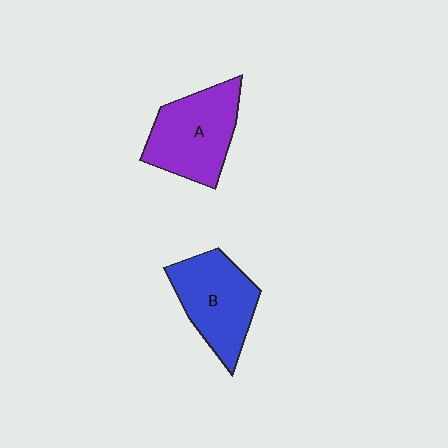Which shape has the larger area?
Shape A (purple).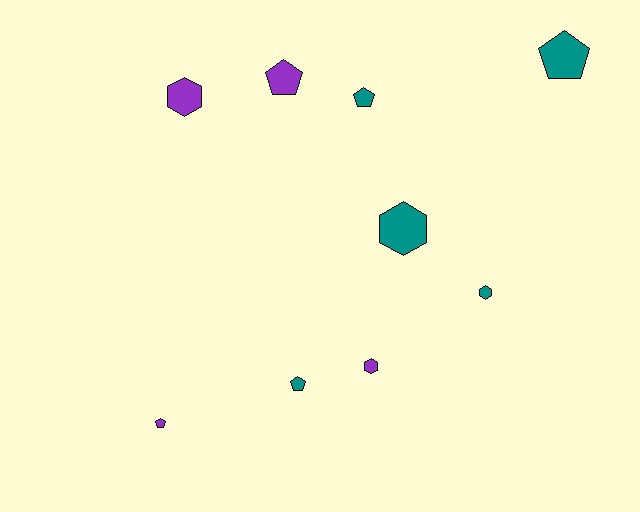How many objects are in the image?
There are 9 objects.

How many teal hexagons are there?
There are 2 teal hexagons.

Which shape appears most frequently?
Pentagon, with 5 objects.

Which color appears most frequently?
Teal, with 5 objects.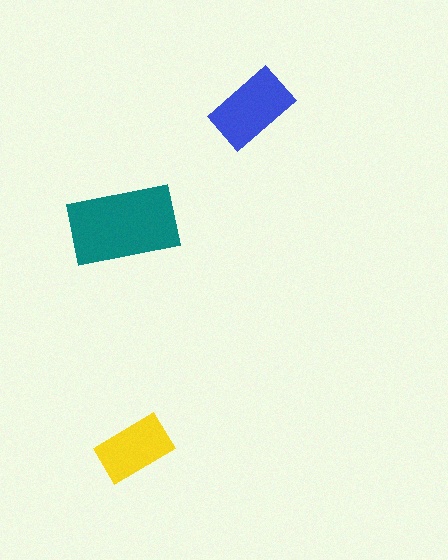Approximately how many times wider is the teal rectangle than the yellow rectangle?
About 1.5 times wider.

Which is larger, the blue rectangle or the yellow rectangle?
The blue one.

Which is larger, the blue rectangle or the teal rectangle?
The teal one.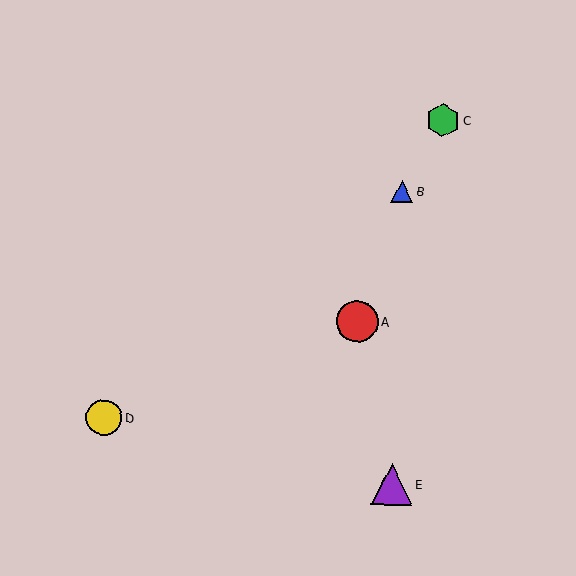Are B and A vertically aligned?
No, B is at x≈402 and A is at x≈357.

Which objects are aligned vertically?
Objects B, E are aligned vertically.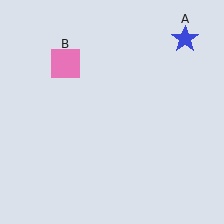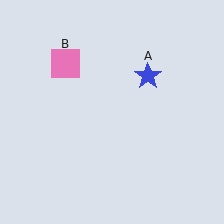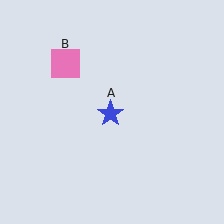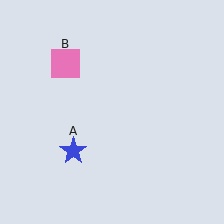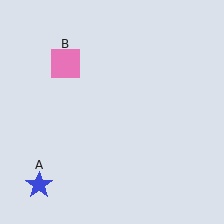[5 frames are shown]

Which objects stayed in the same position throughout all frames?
Pink square (object B) remained stationary.